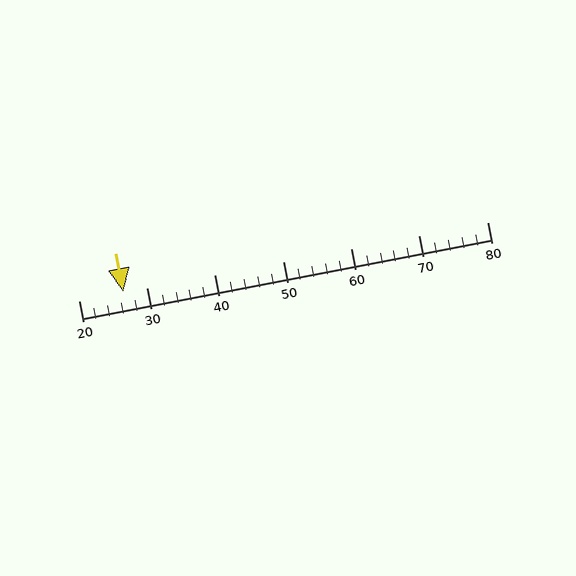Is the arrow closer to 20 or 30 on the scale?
The arrow is closer to 30.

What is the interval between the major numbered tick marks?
The major tick marks are spaced 10 units apart.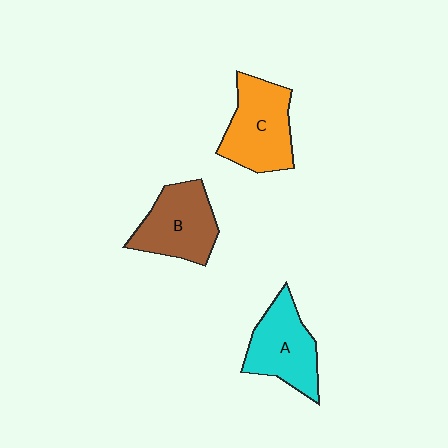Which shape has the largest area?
Shape C (orange).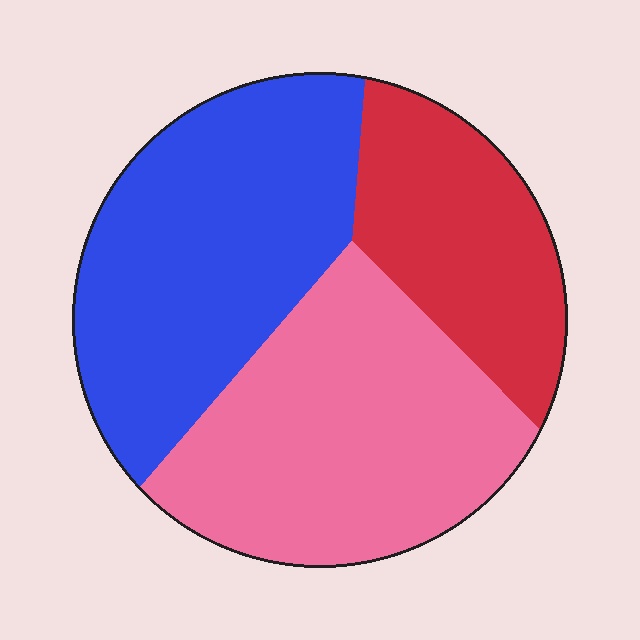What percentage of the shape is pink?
Pink covers roughly 40% of the shape.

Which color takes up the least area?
Red, at roughly 25%.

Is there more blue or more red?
Blue.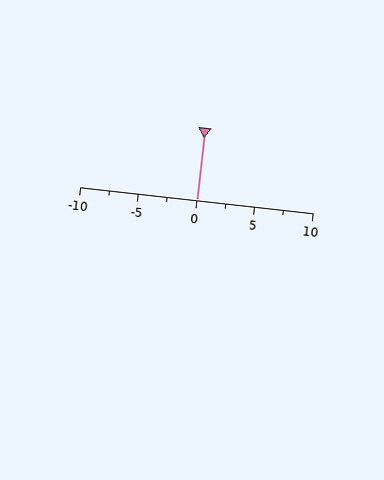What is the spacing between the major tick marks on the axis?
The major ticks are spaced 5 apart.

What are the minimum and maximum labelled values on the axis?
The axis runs from -10 to 10.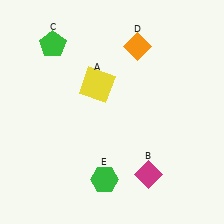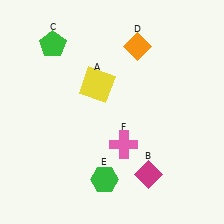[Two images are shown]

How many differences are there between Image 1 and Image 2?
There is 1 difference between the two images.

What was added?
A pink cross (F) was added in Image 2.